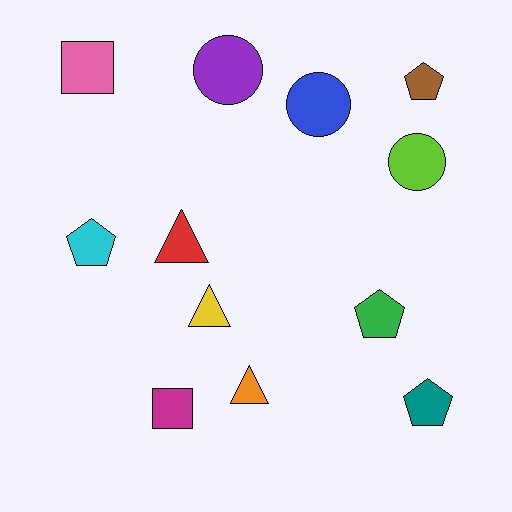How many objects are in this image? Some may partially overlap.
There are 12 objects.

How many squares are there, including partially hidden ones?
There are 2 squares.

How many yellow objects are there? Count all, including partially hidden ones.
There is 1 yellow object.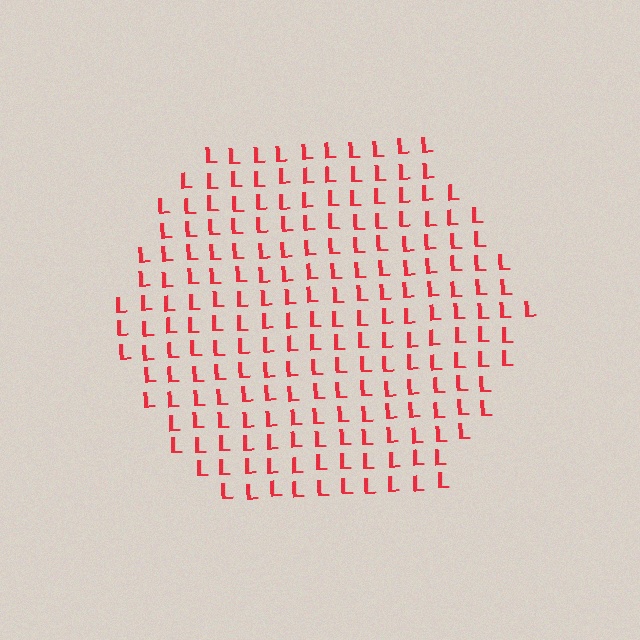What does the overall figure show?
The overall figure shows a hexagon.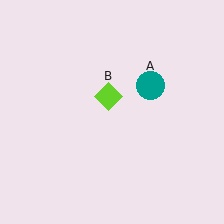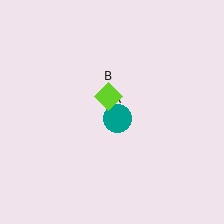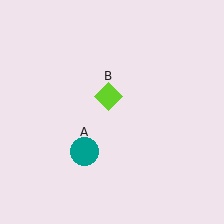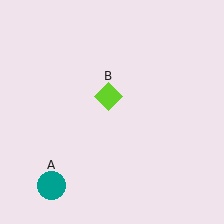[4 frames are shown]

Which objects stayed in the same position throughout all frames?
Lime diamond (object B) remained stationary.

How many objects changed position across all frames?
1 object changed position: teal circle (object A).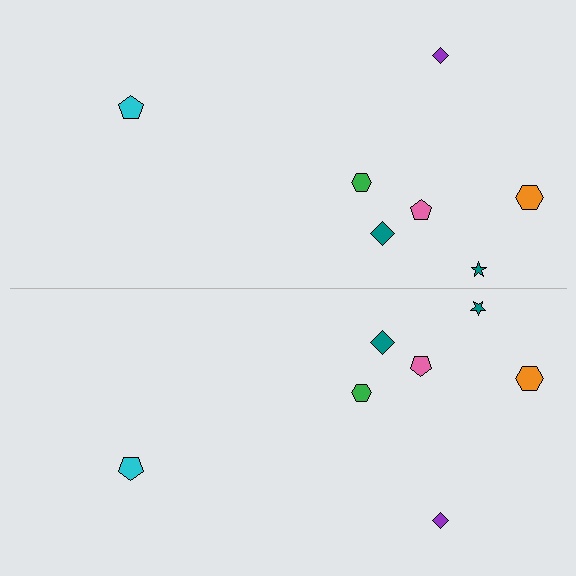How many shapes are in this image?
There are 14 shapes in this image.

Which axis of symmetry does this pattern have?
The pattern has a horizontal axis of symmetry running through the center of the image.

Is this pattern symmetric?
Yes, this pattern has bilateral (reflection) symmetry.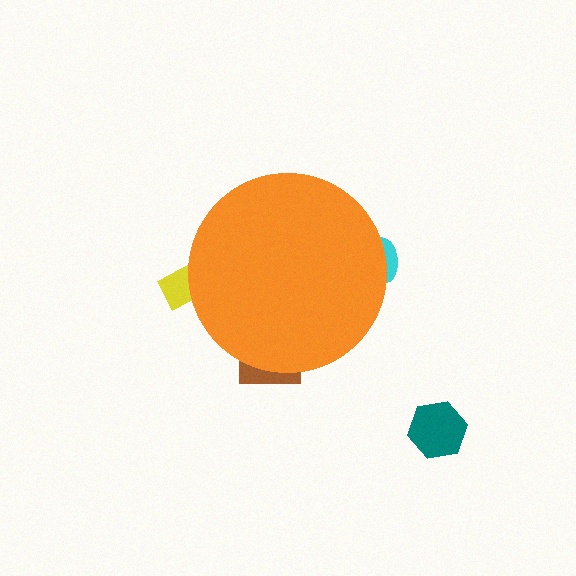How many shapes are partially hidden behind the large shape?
3 shapes are partially hidden.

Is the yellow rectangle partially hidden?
Yes, the yellow rectangle is partially hidden behind the orange circle.